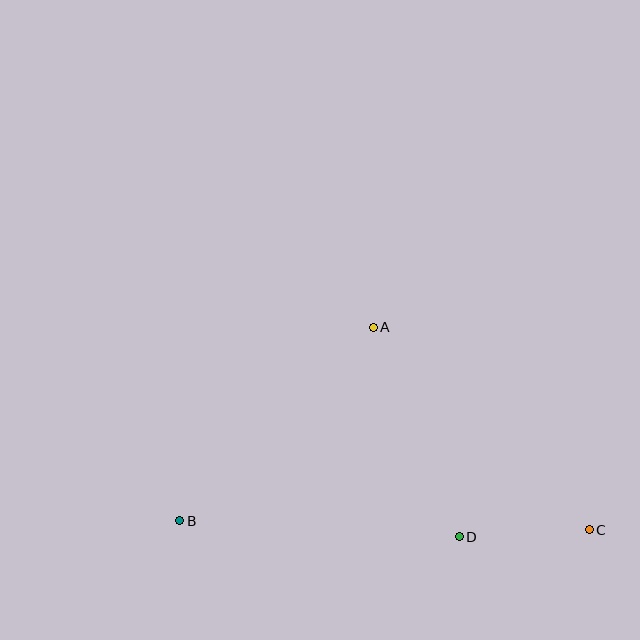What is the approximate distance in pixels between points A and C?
The distance between A and C is approximately 296 pixels.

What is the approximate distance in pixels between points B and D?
The distance between B and D is approximately 280 pixels.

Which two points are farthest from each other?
Points B and C are farthest from each other.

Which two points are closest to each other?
Points C and D are closest to each other.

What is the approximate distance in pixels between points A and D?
The distance between A and D is approximately 226 pixels.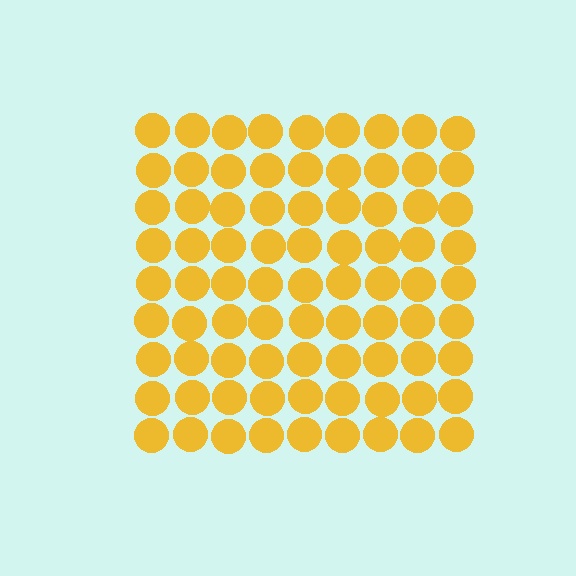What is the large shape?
The large shape is a square.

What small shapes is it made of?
It is made of small circles.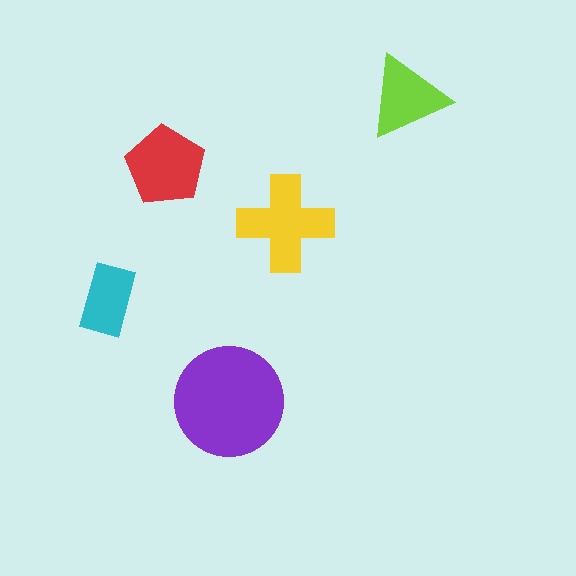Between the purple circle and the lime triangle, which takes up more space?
The purple circle.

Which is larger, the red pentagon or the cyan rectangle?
The red pentagon.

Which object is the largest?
The purple circle.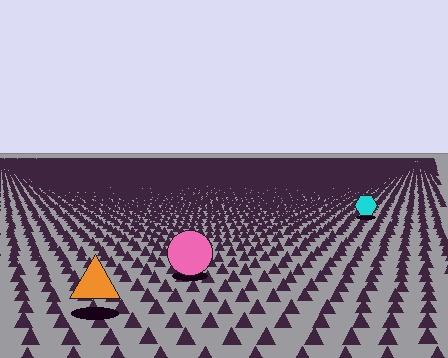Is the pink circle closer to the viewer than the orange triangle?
No. The orange triangle is closer — you can tell from the texture gradient: the ground texture is coarser near it.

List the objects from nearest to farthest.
From nearest to farthest: the orange triangle, the pink circle, the cyan hexagon.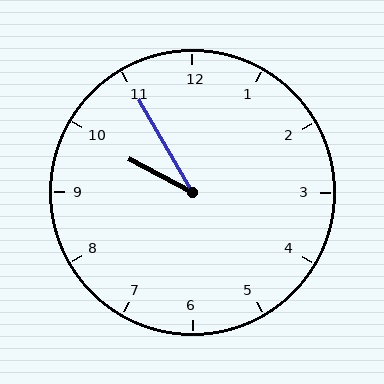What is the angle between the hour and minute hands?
Approximately 32 degrees.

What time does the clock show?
9:55.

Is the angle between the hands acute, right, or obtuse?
It is acute.